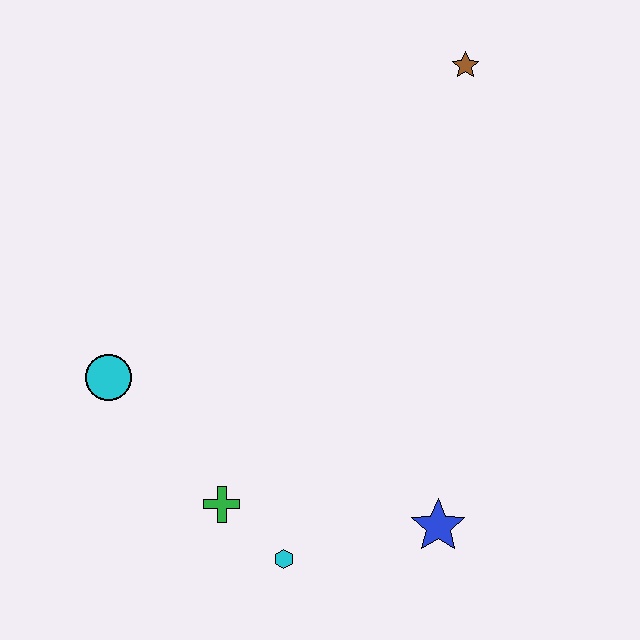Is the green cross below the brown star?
Yes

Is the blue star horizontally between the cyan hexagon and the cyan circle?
No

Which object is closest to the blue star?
The cyan hexagon is closest to the blue star.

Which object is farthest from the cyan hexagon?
The brown star is farthest from the cyan hexagon.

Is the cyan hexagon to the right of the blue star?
No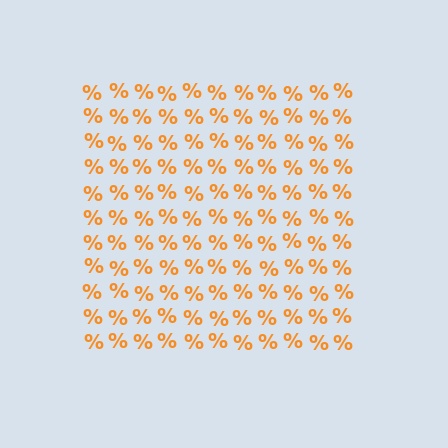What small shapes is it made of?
It is made of small percent signs.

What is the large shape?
The large shape is a square.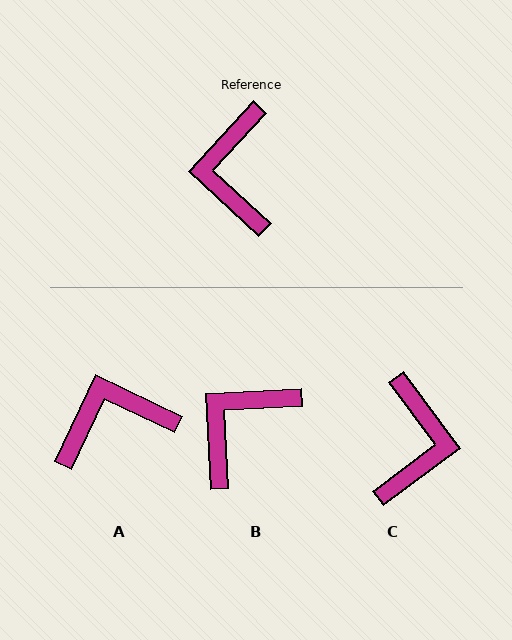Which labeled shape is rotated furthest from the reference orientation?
C, about 169 degrees away.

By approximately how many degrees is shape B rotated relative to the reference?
Approximately 44 degrees clockwise.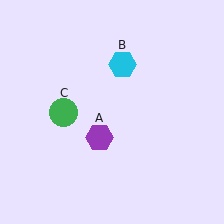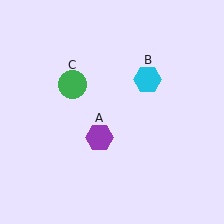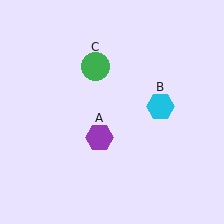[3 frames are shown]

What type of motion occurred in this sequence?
The cyan hexagon (object B), green circle (object C) rotated clockwise around the center of the scene.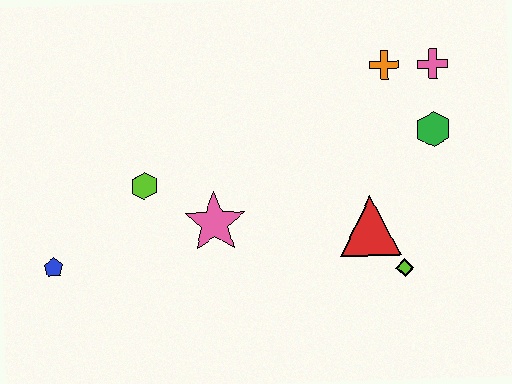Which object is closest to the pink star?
The lime hexagon is closest to the pink star.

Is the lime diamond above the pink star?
No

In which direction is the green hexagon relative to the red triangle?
The green hexagon is above the red triangle.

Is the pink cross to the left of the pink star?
No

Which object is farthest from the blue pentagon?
The pink cross is farthest from the blue pentagon.